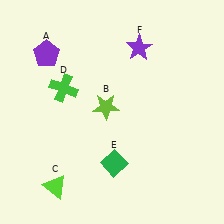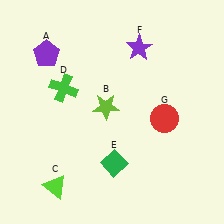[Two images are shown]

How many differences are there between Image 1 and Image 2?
There is 1 difference between the two images.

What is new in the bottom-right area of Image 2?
A red circle (G) was added in the bottom-right area of Image 2.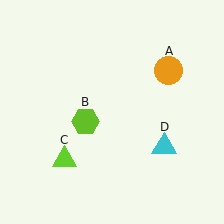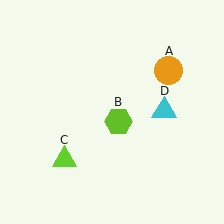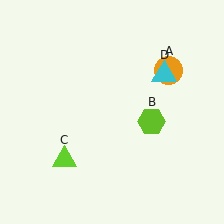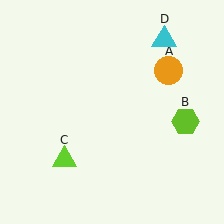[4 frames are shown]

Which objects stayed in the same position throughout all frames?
Orange circle (object A) and lime triangle (object C) remained stationary.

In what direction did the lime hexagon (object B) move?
The lime hexagon (object B) moved right.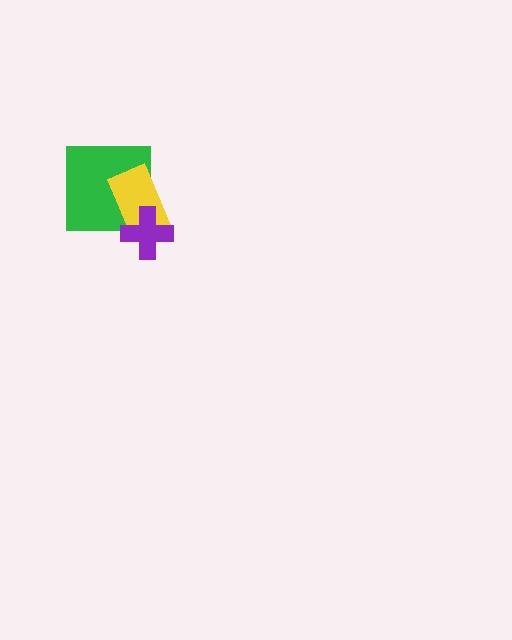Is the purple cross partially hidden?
No, no other shape covers it.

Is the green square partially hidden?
Yes, it is partially covered by another shape.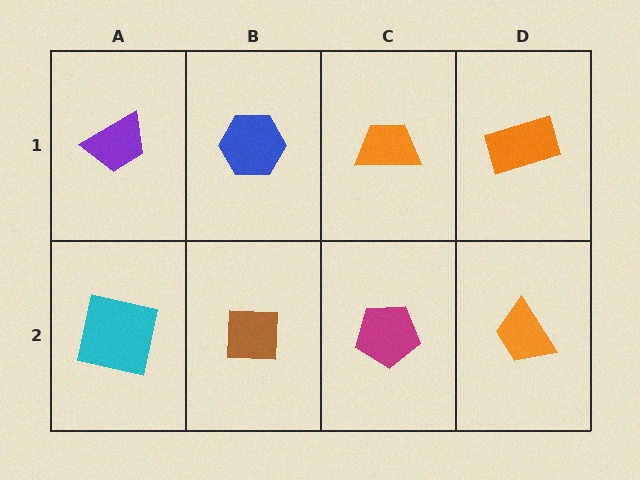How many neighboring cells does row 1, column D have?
2.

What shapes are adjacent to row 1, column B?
A brown square (row 2, column B), a purple trapezoid (row 1, column A), an orange trapezoid (row 1, column C).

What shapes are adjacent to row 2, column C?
An orange trapezoid (row 1, column C), a brown square (row 2, column B), an orange trapezoid (row 2, column D).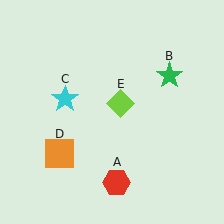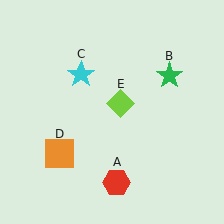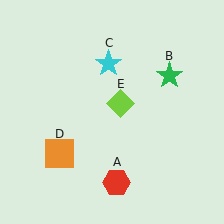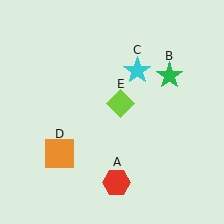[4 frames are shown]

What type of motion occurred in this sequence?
The cyan star (object C) rotated clockwise around the center of the scene.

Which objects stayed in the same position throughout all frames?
Red hexagon (object A) and green star (object B) and orange square (object D) and lime diamond (object E) remained stationary.